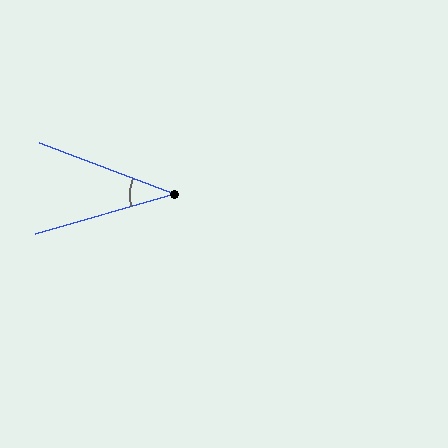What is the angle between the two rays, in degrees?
Approximately 37 degrees.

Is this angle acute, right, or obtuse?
It is acute.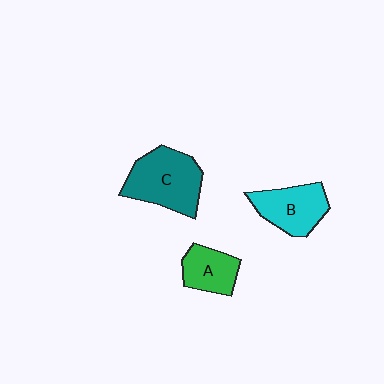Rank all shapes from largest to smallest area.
From largest to smallest: C (teal), B (cyan), A (green).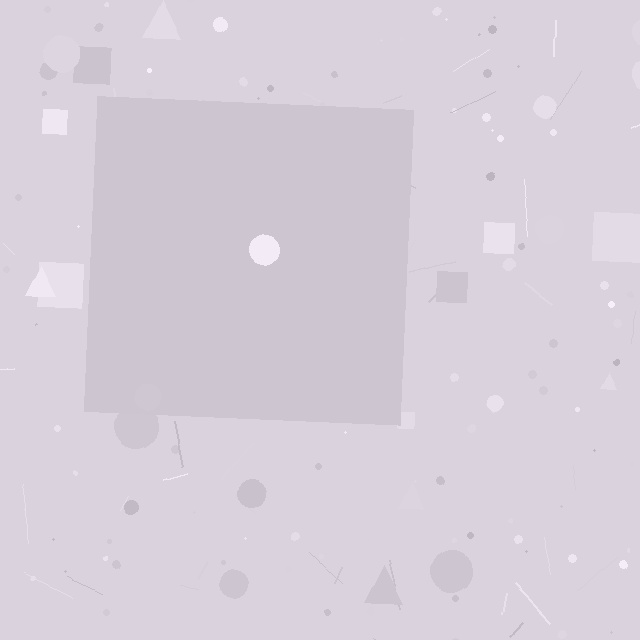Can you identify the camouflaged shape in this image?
The camouflaged shape is a square.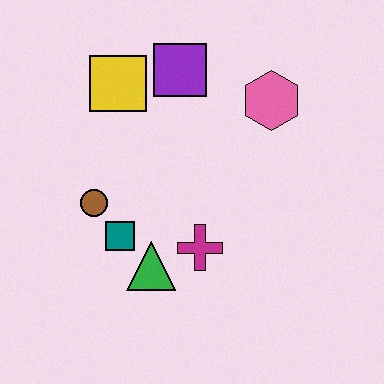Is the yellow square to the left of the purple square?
Yes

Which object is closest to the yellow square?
The purple square is closest to the yellow square.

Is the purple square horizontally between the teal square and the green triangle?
No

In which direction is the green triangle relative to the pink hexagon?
The green triangle is below the pink hexagon.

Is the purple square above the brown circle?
Yes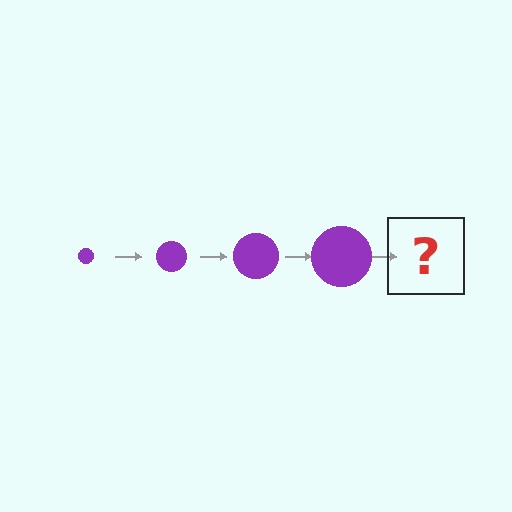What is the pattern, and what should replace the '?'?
The pattern is that the circle gets progressively larger each step. The '?' should be a purple circle, larger than the previous one.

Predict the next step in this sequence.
The next step is a purple circle, larger than the previous one.